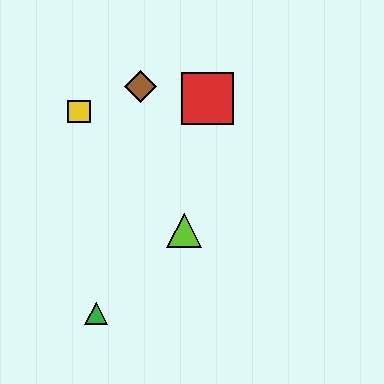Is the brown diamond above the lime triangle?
Yes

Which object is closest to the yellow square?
The brown diamond is closest to the yellow square.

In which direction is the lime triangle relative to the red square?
The lime triangle is below the red square.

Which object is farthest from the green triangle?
The red square is farthest from the green triangle.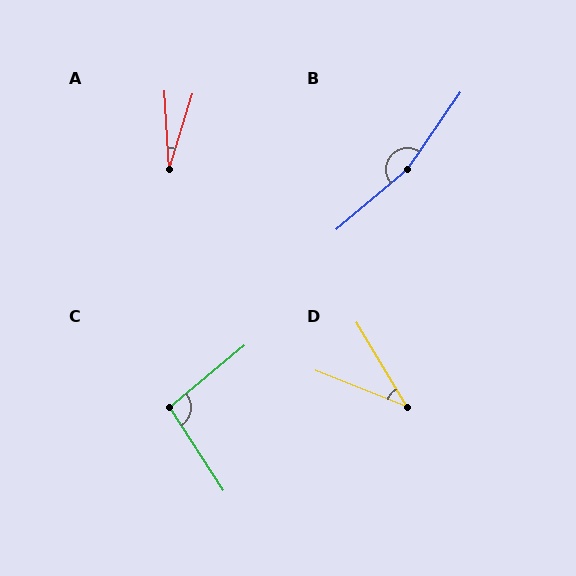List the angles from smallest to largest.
A (21°), D (37°), C (96°), B (165°).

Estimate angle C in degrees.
Approximately 96 degrees.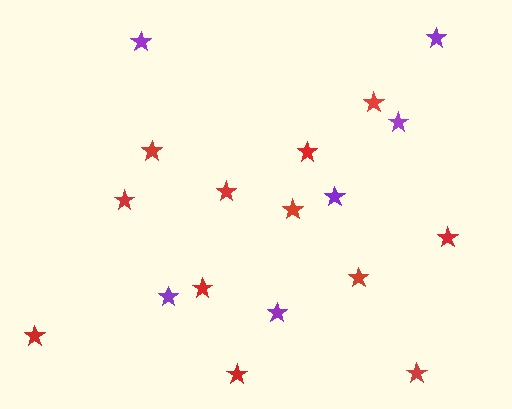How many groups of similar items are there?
There are 2 groups: one group of red stars (12) and one group of purple stars (6).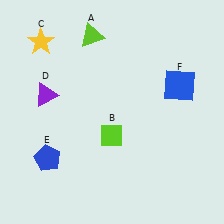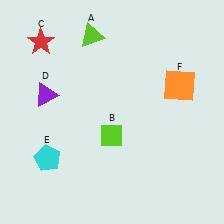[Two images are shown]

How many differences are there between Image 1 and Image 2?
There are 3 differences between the two images.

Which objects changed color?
C changed from yellow to red. E changed from blue to cyan. F changed from blue to orange.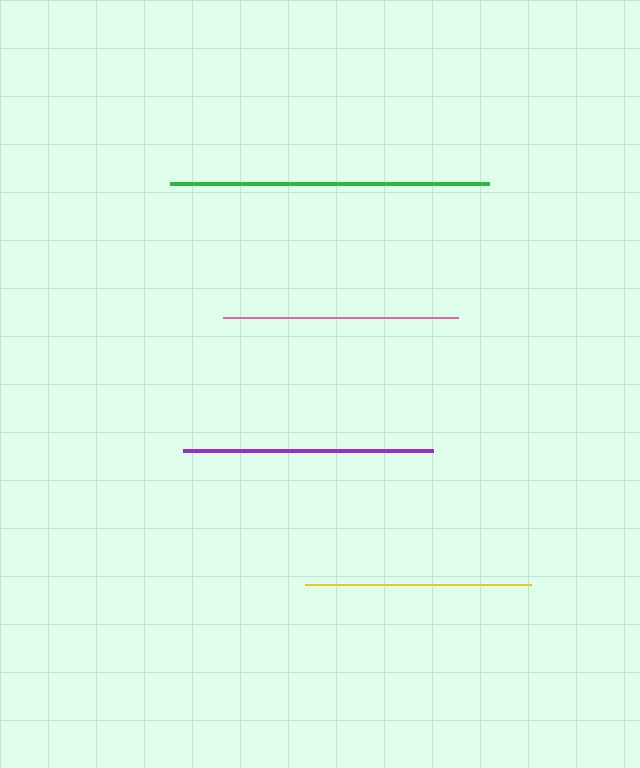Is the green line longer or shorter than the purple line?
The green line is longer than the purple line.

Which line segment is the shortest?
The yellow line is the shortest at approximately 227 pixels.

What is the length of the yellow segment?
The yellow segment is approximately 227 pixels long.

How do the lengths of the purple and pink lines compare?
The purple and pink lines are approximately the same length.